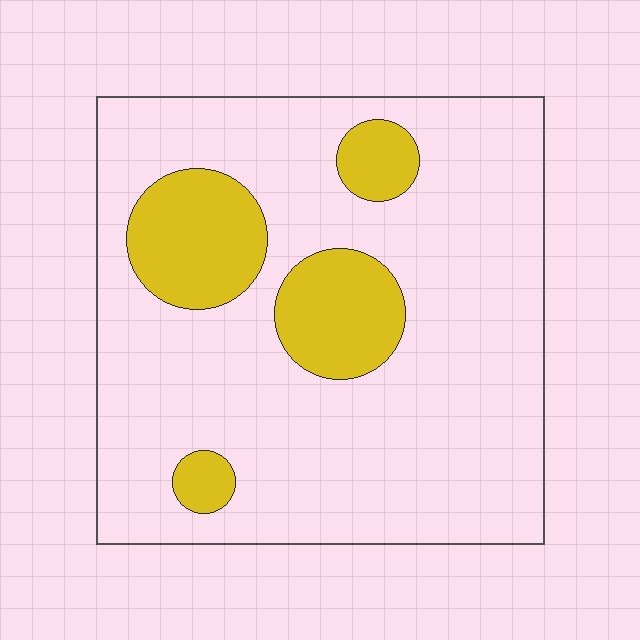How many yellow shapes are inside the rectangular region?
4.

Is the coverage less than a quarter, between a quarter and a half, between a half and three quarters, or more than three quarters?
Less than a quarter.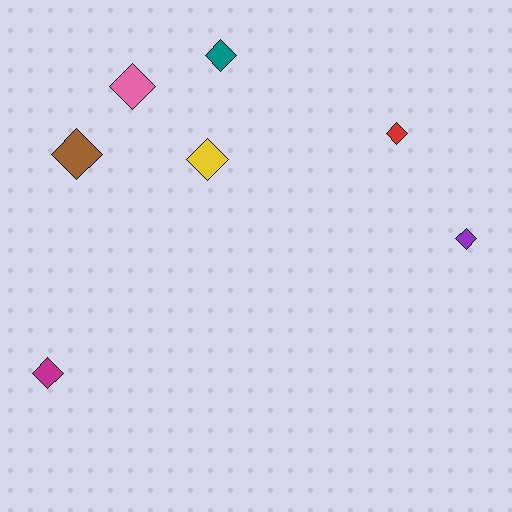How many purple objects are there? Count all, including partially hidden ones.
There is 1 purple object.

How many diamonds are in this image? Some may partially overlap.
There are 7 diamonds.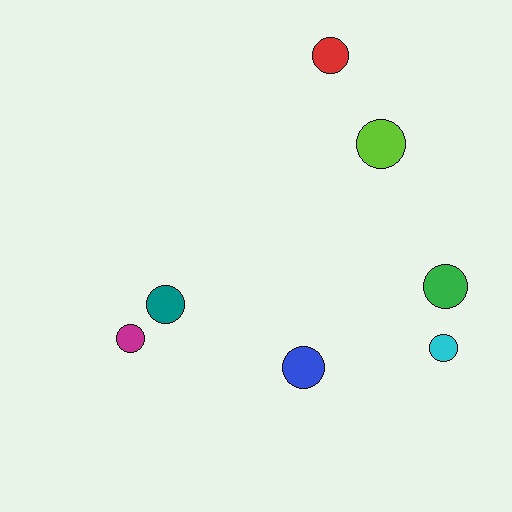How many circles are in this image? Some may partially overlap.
There are 7 circles.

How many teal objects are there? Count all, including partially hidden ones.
There is 1 teal object.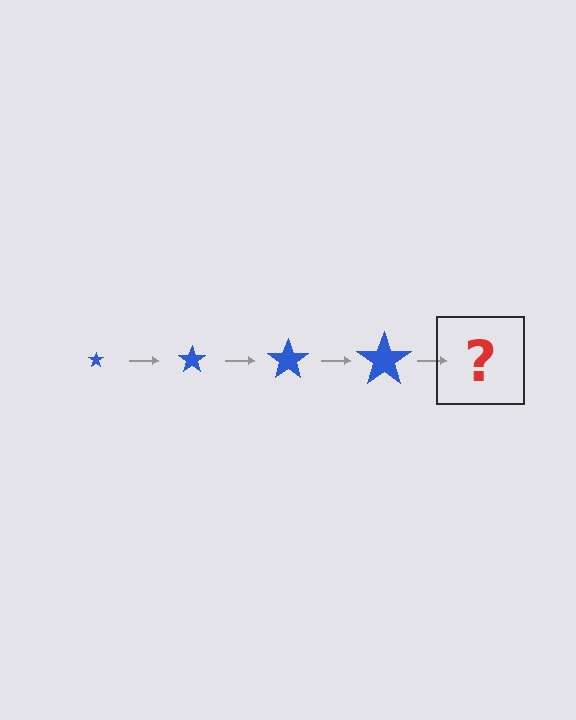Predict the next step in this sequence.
The next step is a blue star, larger than the previous one.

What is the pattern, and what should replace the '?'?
The pattern is that the star gets progressively larger each step. The '?' should be a blue star, larger than the previous one.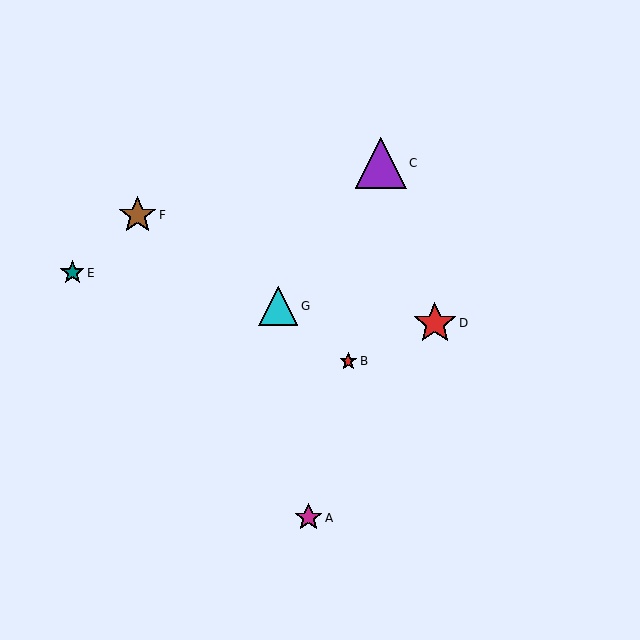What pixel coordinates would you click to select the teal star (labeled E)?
Click at (72, 273) to select the teal star E.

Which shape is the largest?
The purple triangle (labeled C) is the largest.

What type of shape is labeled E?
Shape E is a teal star.